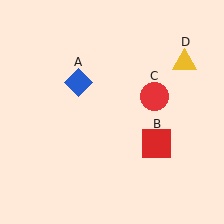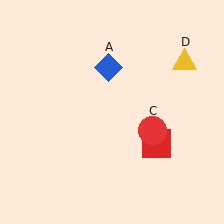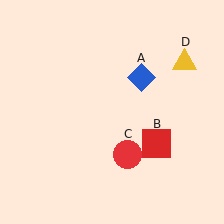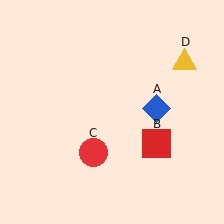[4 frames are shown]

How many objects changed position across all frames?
2 objects changed position: blue diamond (object A), red circle (object C).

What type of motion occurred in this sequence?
The blue diamond (object A), red circle (object C) rotated clockwise around the center of the scene.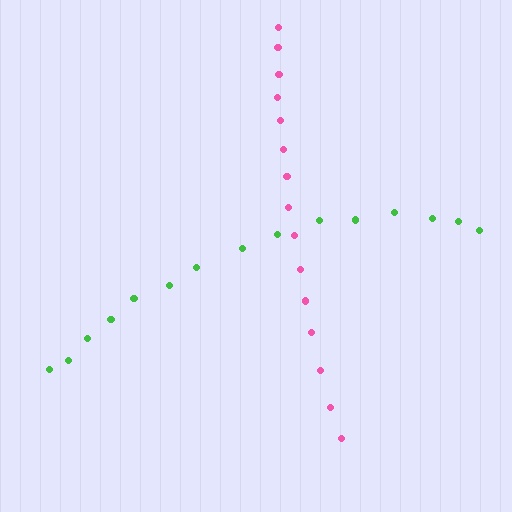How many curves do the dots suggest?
There are 2 distinct paths.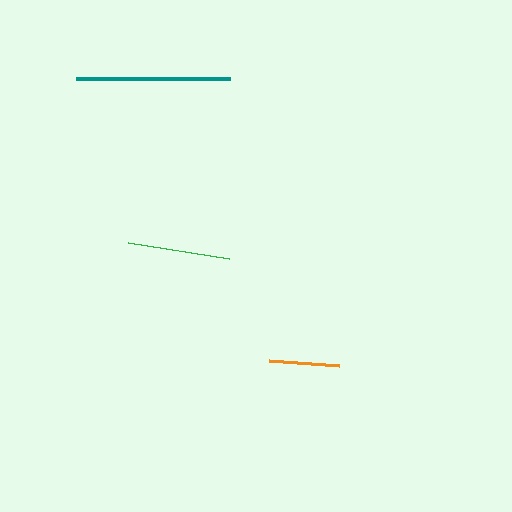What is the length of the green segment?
The green segment is approximately 102 pixels long.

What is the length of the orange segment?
The orange segment is approximately 69 pixels long.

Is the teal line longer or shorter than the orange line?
The teal line is longer than the orange line.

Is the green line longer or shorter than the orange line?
The green line is longer than the orange line.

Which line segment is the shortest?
The orange line is the shortest at approximately 69 pixels.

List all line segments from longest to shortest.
From longest to shortest: teal, green, orange.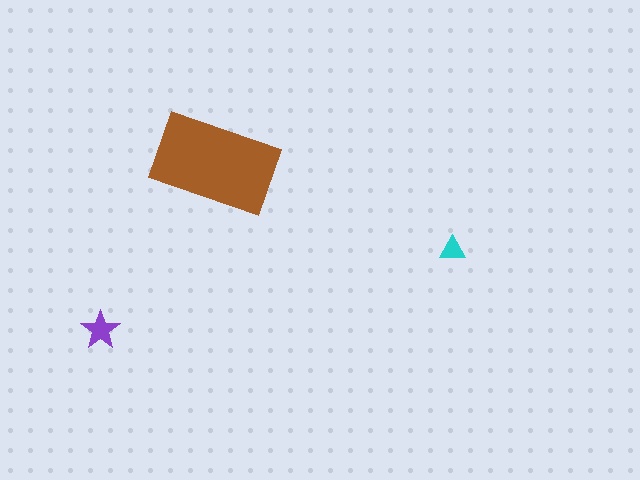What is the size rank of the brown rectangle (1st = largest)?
1st.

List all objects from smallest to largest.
The cyan triangle, the purple star, the brown rectangle.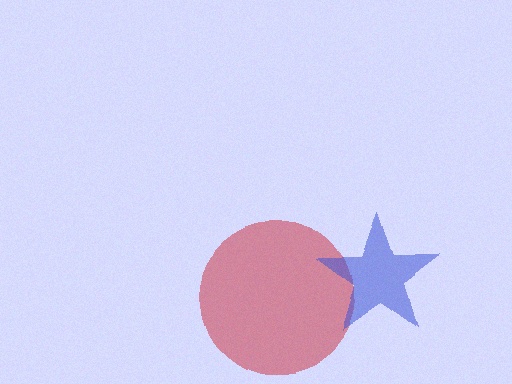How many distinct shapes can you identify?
There are 2 distinct shapes: a red circle, a blue star.